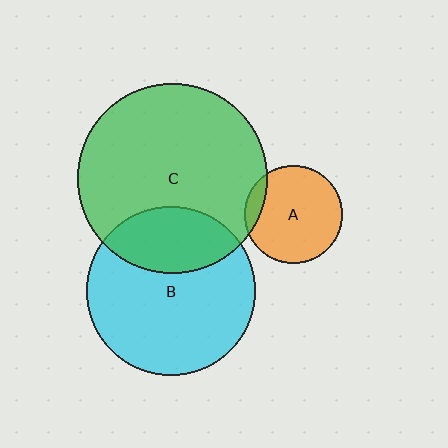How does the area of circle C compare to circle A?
Approximately 3.8 times.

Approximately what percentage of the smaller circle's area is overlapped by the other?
Approximately 30%.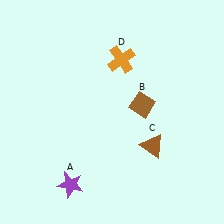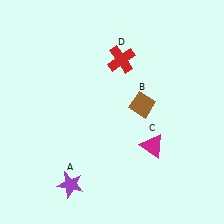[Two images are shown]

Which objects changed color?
C changed from brown to magenta. D changed from orange to red.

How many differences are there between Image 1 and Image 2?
There are 2 differences between the two images.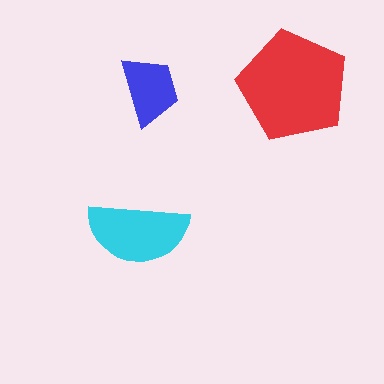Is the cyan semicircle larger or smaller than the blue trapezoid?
Larger.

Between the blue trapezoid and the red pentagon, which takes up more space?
The red pentagon.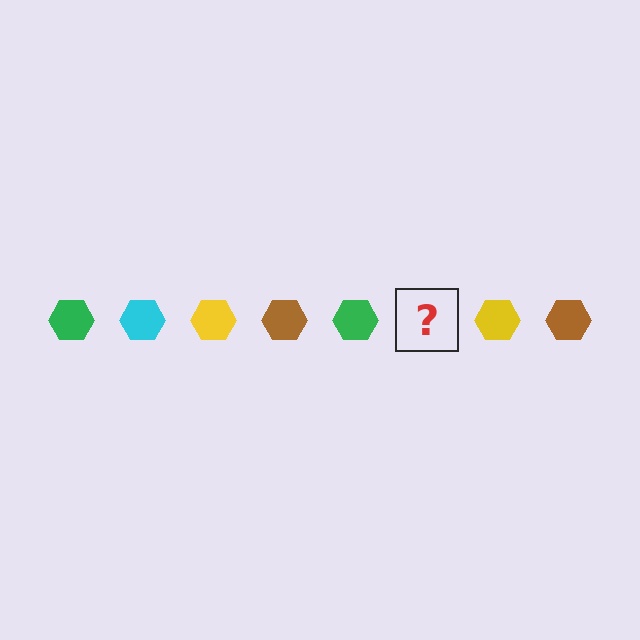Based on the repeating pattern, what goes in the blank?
The blank should be a cyan hexagon.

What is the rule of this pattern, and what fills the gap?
The rule is that the pattern cycles through green, cyan, yellow, brown hexagons. The gap should be filled with a cyan hexagon.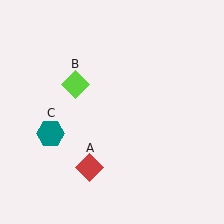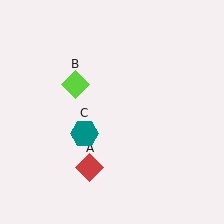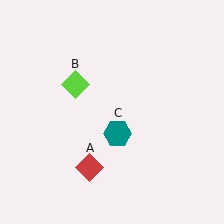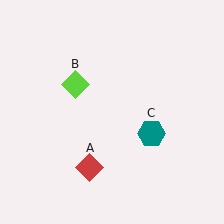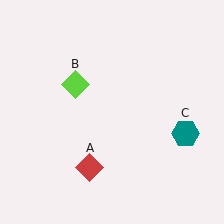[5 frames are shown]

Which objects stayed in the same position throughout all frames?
Red diamond (object A) and lime diamond (object B) remained stationary.